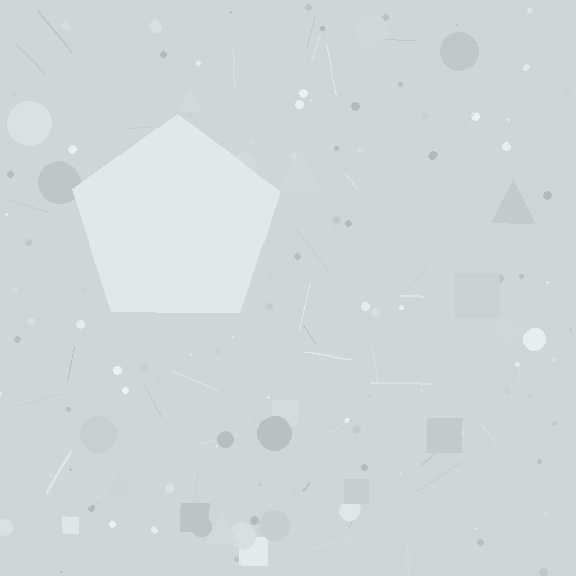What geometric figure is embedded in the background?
A pentagon is embedded in the background.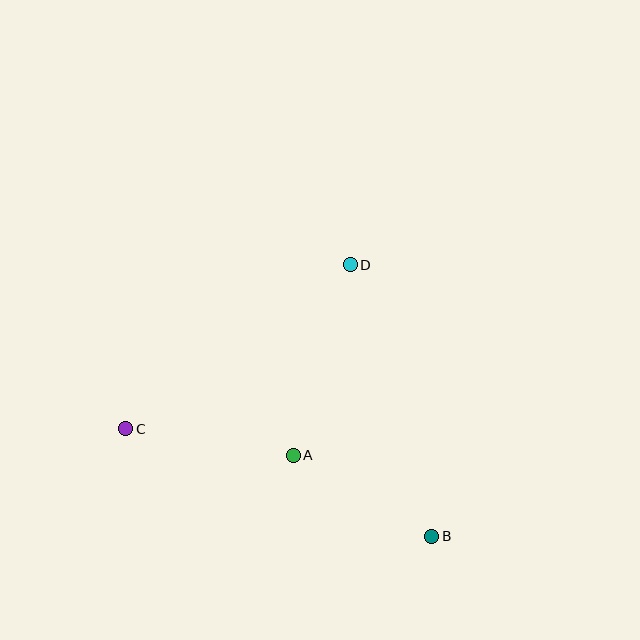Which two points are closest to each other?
Points A and B are closest to each other.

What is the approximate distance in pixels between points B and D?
The distance between B and D is approximately 283 pixels.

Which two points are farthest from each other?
Points B and C are farthest from each other.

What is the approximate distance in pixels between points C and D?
The distance between C and D is approximately 278 pixels.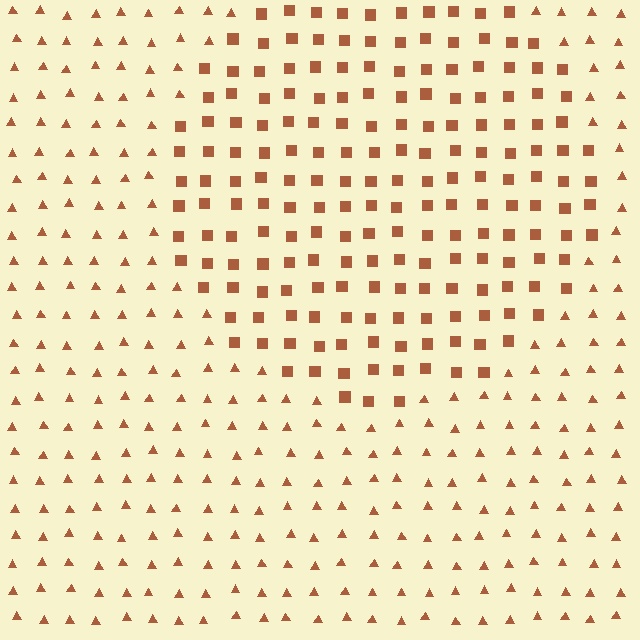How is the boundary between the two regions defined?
The boundary is defined by a change in element shape: squares inside vs. triangles outside. All elements share the same color and spacing.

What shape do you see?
I see a circle.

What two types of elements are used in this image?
The image uses squares inside the circle region and triangles outside it.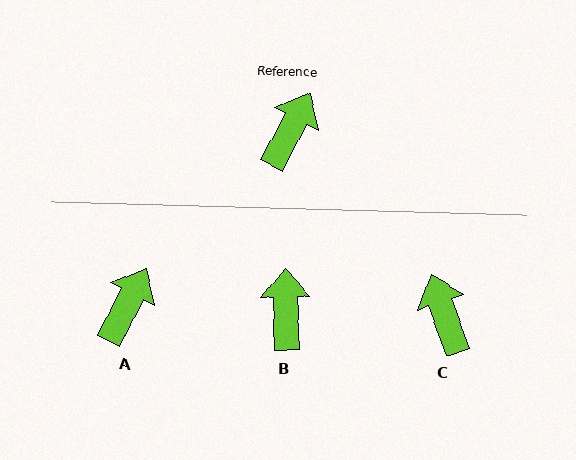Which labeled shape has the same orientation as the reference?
A.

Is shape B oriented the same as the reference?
No, it is off by about 29 degrees.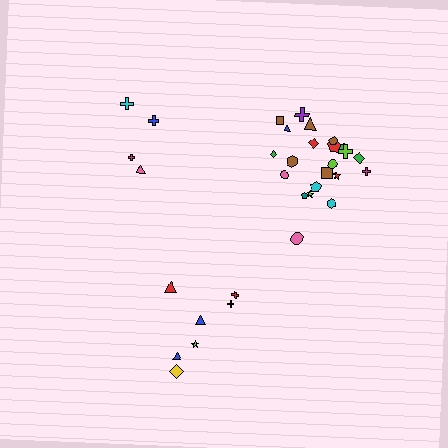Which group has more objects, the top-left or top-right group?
The top-right group.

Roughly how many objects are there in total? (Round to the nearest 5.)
Roughly 35 objects in total.